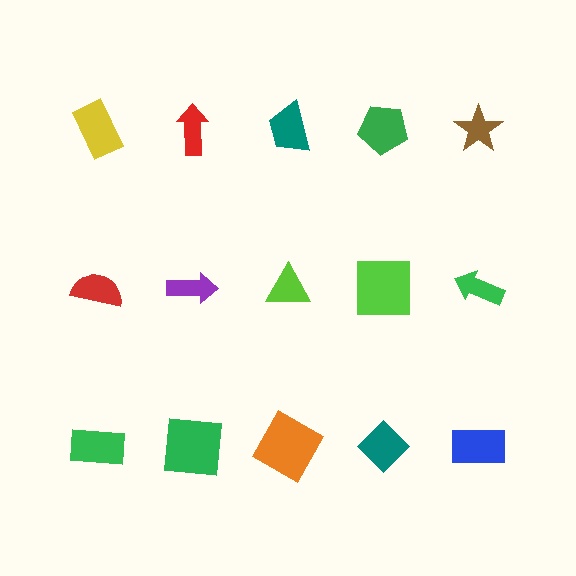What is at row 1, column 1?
A yellow rectangle.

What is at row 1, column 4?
A green pentagon.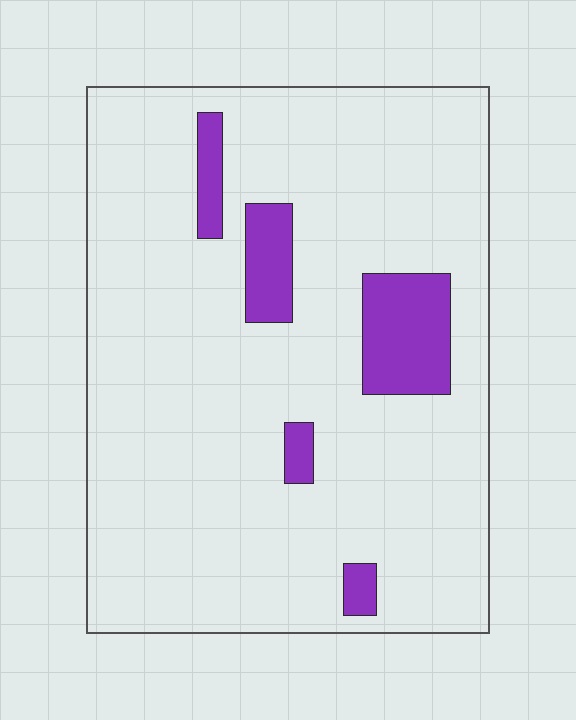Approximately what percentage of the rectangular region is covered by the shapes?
Approximately 10%.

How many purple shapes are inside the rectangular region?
5.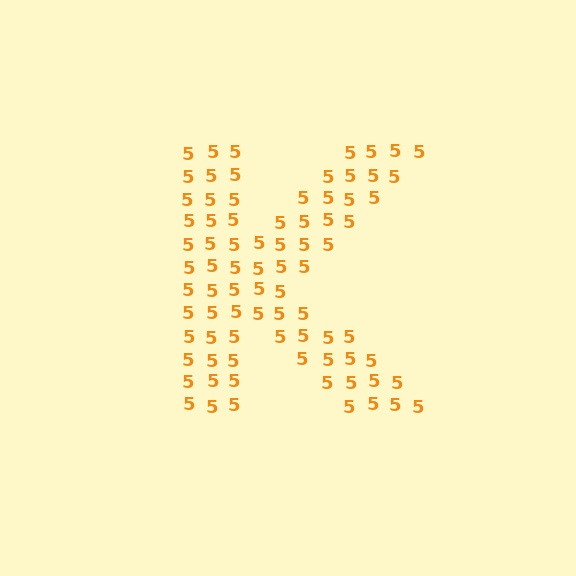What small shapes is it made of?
It is made of small digit 5's.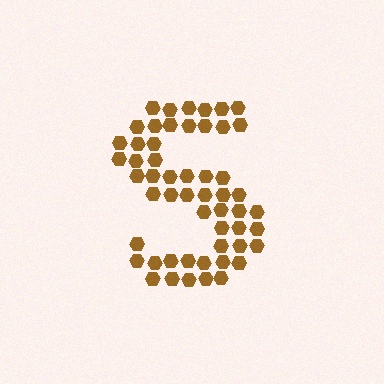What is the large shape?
The large shape is the letter S.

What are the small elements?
The small elements are hexagons.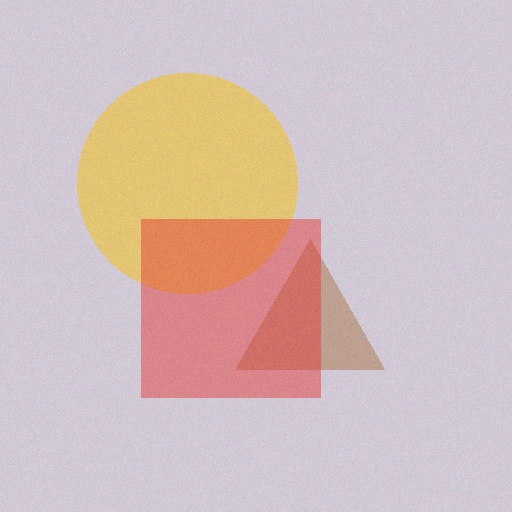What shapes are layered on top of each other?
The layered shapes are: a brown triangle, a yellow circle, a red square.